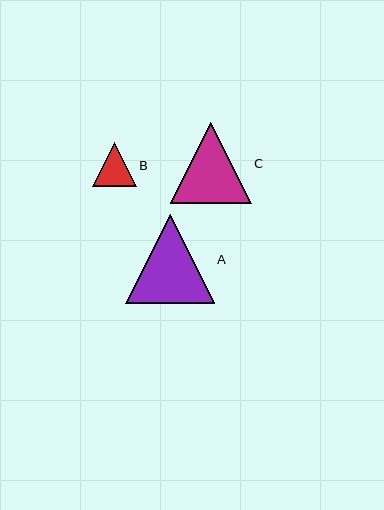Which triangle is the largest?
Triangle A is the largest with a size of approximately 89 pixels.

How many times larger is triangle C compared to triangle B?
Triangle C is approximately 1.8 times the size of triangle B.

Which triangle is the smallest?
Triangle B is the smallest with a size of approximately 44 pixels.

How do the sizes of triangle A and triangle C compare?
Triangle A and triangle C are approximately the same size.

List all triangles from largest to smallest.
From largest to smallest: A, C, B.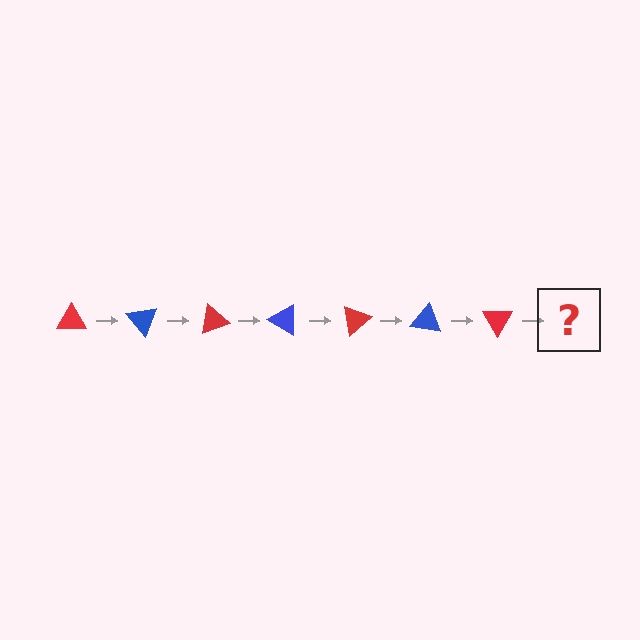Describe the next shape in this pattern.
It should be a blue triangle, rotated 350 degrees from the start.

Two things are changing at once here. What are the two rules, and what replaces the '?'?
The two rules are that it rotates 50 degrees each step and the color cycles through red and blue. The '?' should be a blue triangle, rotated 350 degrees from the start.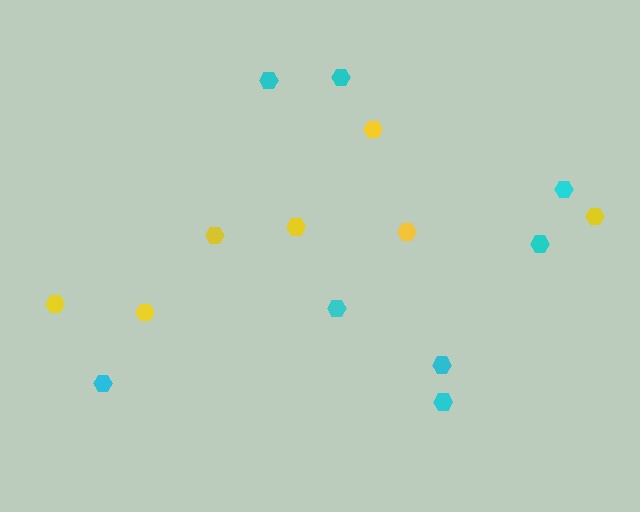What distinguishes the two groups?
There are 2 groups: one group of cyan hexagons (8) and one group of yellow hexagons (7).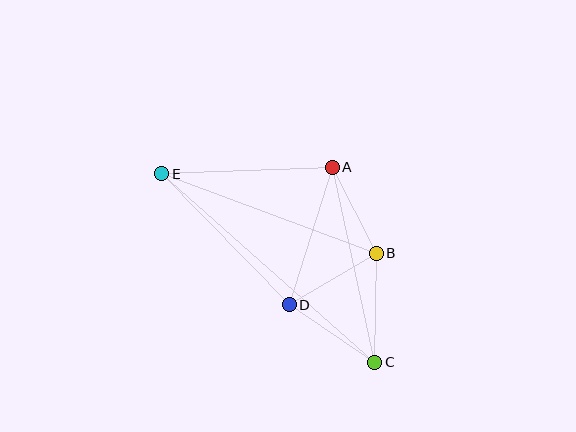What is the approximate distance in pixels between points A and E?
The distance between A and E is approximately 171 pixels.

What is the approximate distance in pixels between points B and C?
The distance between B and C is approximately 109 pixels.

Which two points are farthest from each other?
Points C and E are farthest from each other.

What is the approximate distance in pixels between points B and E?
The distance between B and E is approximately 229 pixels.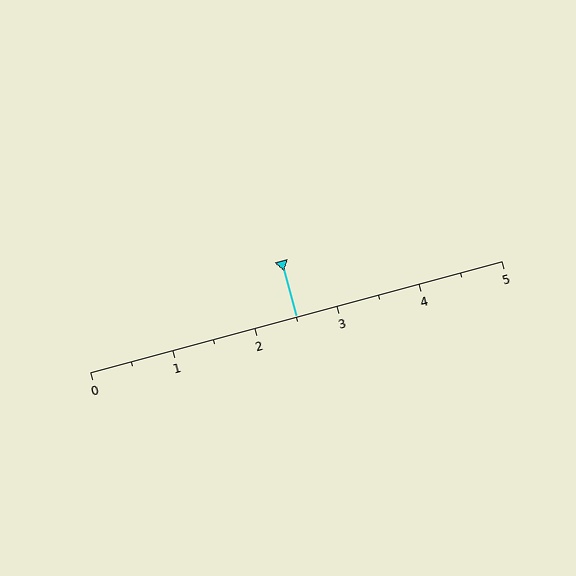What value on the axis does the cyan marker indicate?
The marker indicates approximately 2.5.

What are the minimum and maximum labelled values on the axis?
The axis runs from 0 to 5.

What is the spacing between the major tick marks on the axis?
The major ticks are spaced 1 apart.